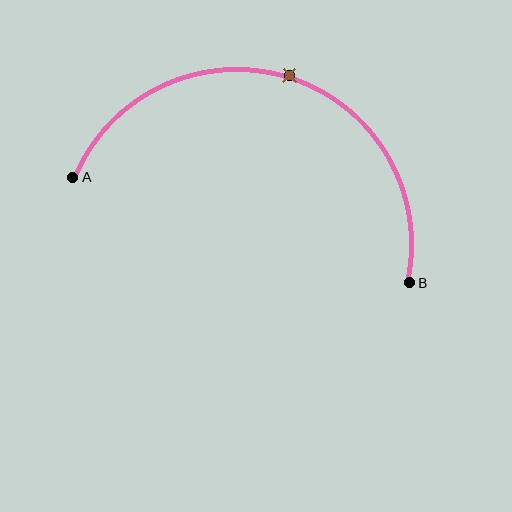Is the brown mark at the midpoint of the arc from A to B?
Yes. The brown mark lies on the arc at equal arc-length from both A and B — it is the arc midpoint.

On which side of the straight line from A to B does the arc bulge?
The arc bulges above the straight line connecting A and B.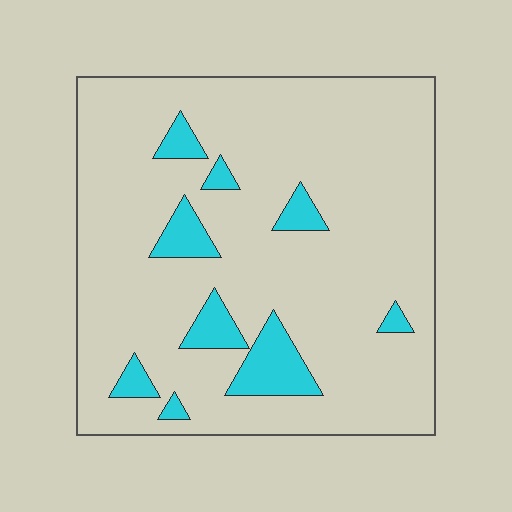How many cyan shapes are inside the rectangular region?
9.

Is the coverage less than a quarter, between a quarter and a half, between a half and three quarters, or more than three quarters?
Less than a quarter.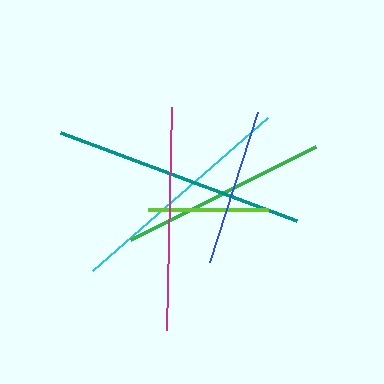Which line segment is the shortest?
The lime line is the shortest at approximately 120 pixels.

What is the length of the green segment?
The green segment is approximately 207 pixels long.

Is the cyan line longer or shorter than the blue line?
The cyan line is longer than the blue line.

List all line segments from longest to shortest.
From longest to shortest: teal, cyan, magenta, green, blue, lime.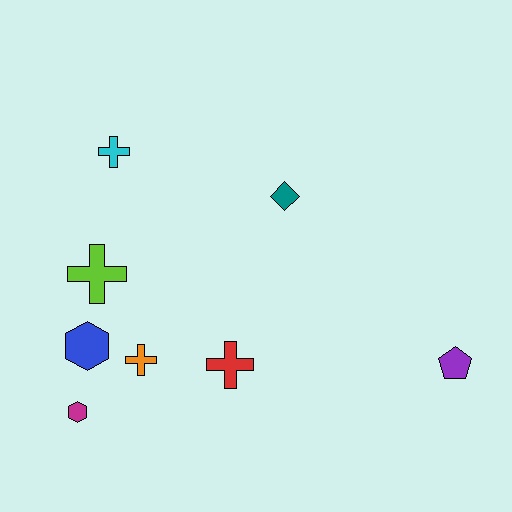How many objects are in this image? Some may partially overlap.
There are 8 objects.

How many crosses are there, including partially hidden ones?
There are 4 crosses.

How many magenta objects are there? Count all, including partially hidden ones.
There is 1 magenta object.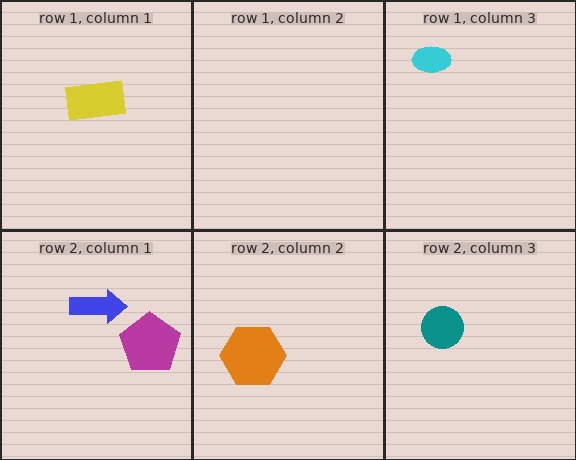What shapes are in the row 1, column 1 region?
The yellow rectangle.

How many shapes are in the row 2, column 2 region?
1.